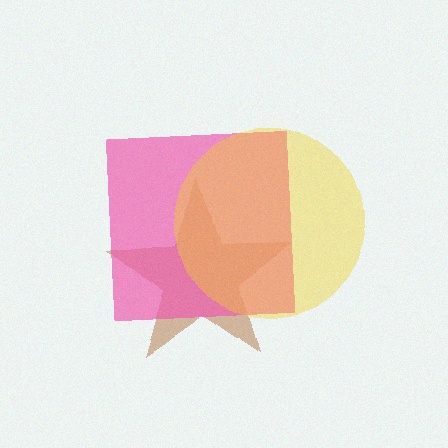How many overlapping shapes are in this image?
There are 3 overlapping shapes in the image.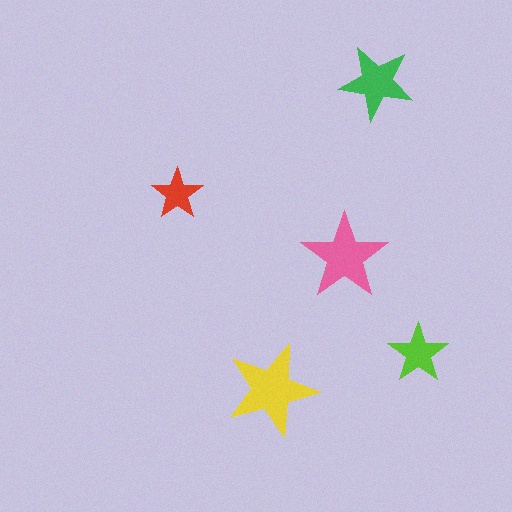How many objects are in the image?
There are 5 objects in the image.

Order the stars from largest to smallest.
the yellow one, the pink one, the green one, the lime one, the red one.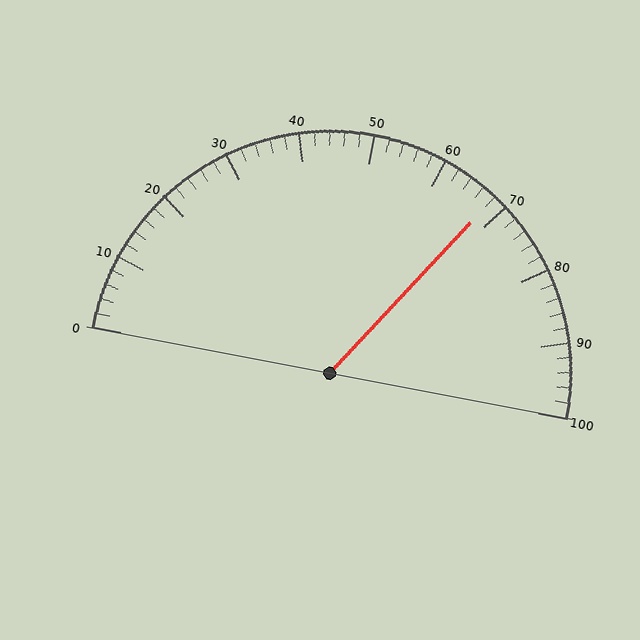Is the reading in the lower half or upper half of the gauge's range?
The reading is in the upper half of the range (0 to 100).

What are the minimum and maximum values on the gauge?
The gauge ranges from 0 to 100.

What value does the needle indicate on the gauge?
The needle indicates approximately 68.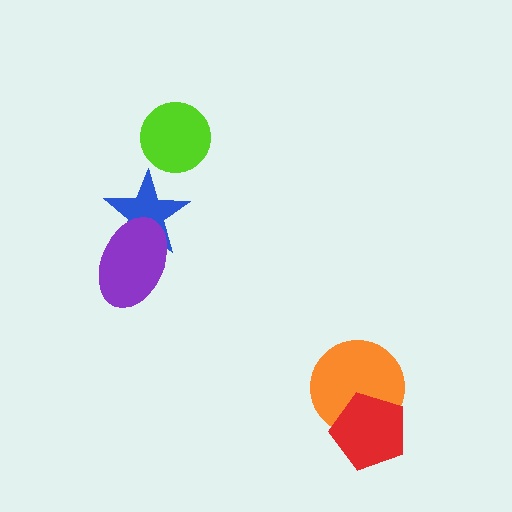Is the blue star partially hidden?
Yes, it is partially covered by another shape.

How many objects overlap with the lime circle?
0 objects overlap with the lime circle.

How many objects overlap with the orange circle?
1 object overlaps with the orange circle.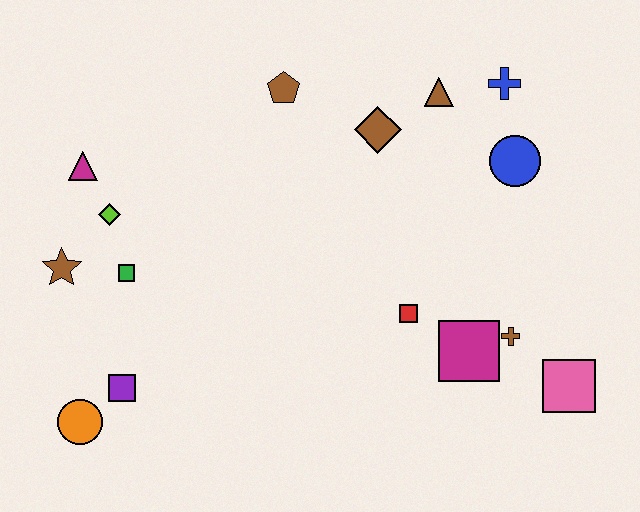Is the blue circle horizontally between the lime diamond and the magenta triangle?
No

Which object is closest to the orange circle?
The purple square is closest to the orange circle.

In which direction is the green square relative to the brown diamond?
The green square is to the left of the brown diamond.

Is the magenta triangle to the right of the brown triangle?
No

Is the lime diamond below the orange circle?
No